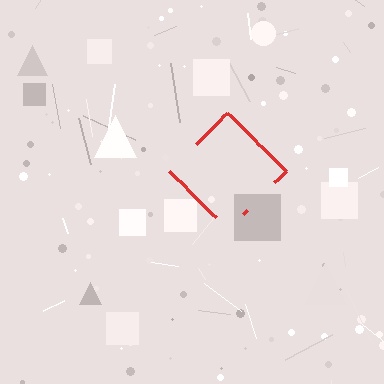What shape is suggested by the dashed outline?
The dashed outline suggests a diamond.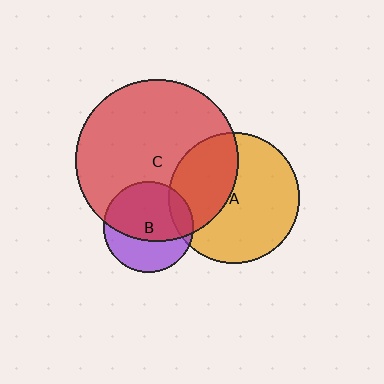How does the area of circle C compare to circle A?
Approximately 1.5 times.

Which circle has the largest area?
Circle C (red).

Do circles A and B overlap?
Yes.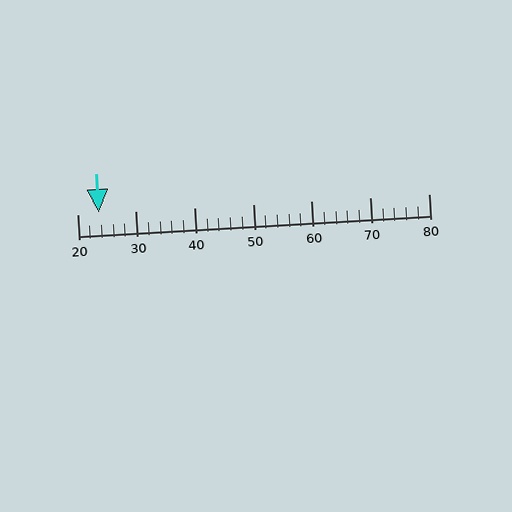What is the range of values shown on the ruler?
The ruler shows values from 20 to 80.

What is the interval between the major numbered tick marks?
The major tick marks are spaced 10 units apart.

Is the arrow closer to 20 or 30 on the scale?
The arrow is closer to 20.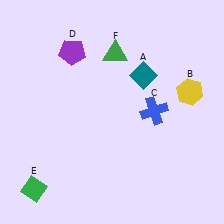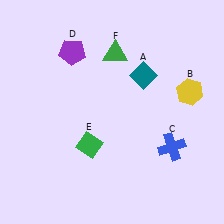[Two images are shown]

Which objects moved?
The objects that moved are: the blue cross (C), the green diamond (E).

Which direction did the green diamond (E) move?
The green diamond (E) moved right.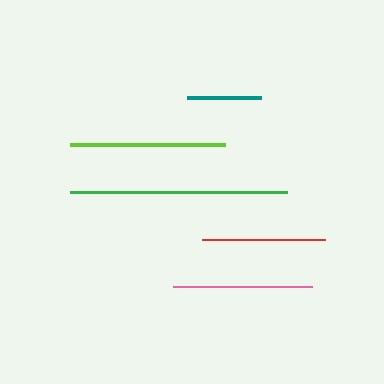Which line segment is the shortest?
The teal line is the shortest at approximately 74 pixels.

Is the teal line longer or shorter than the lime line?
The lime line is longer than the teal line.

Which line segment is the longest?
The green line is the longest at approximately 217 pixels.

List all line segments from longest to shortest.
From longest to shortest: green, lime, pink, red, teal.